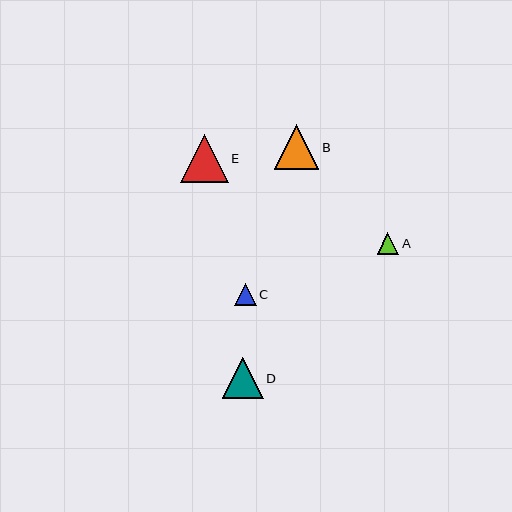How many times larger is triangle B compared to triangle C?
Triangle B is approximately 2.0 times the size of triangle C.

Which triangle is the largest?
Triangle E is the largest with a size of approximately 48 pixels.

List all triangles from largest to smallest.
From largest to smallest: E, B, D, C, A.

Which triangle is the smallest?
Triangle A is the smallest with a size of approximately 21 pixels.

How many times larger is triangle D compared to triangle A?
Triangle D is approximately 1.9 times the size of triangle A.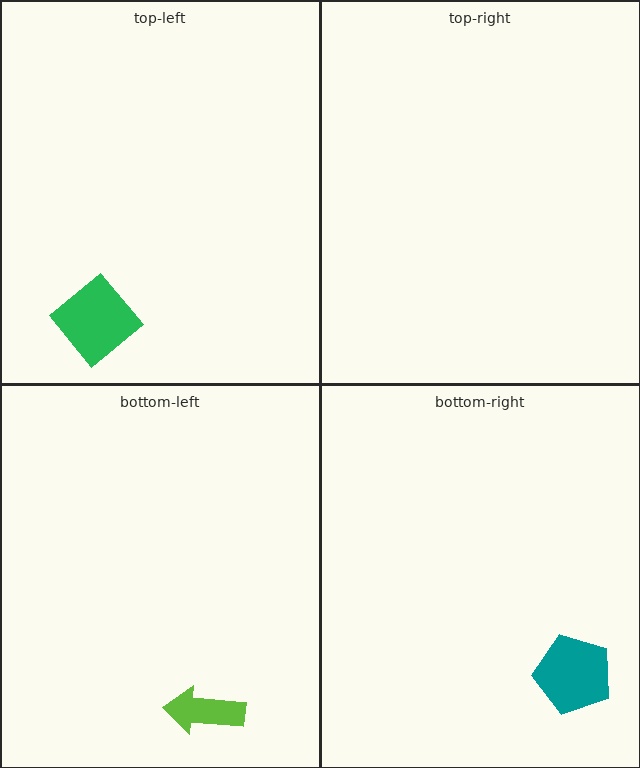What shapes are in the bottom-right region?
The teal pentagon.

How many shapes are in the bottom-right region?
1.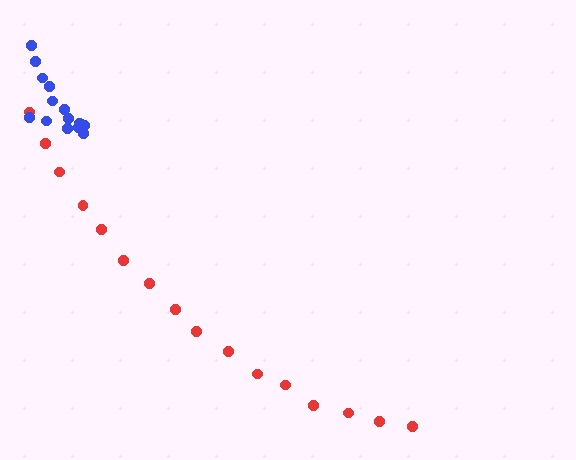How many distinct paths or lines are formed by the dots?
There are 2 distinct paths.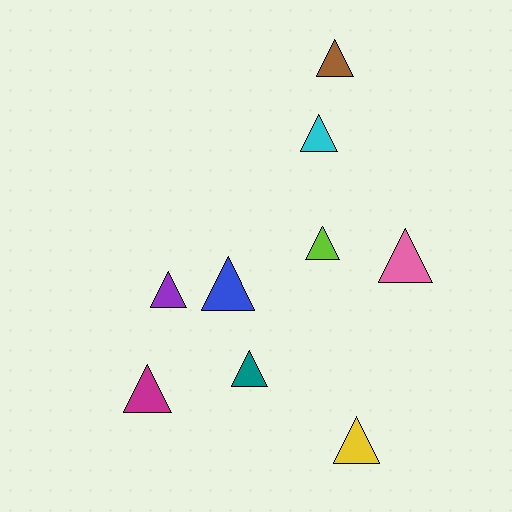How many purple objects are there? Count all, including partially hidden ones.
There is 1 purple object.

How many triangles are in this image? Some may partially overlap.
There are 9 triangles.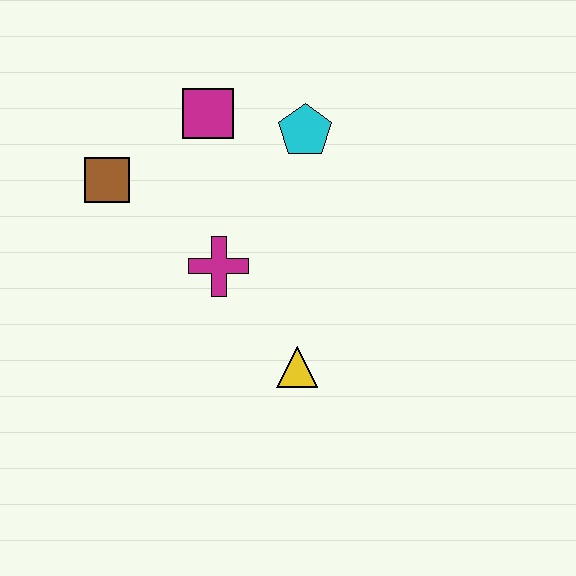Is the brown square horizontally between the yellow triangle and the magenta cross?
No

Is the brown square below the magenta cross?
No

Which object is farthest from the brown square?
The yellow triangle is farthest from the brown square.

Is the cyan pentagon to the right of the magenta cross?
Yes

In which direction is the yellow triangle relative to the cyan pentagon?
The yellow triangle is below the cyan pentagon.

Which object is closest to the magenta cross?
The yellow triangle is closest to the magenta cross.